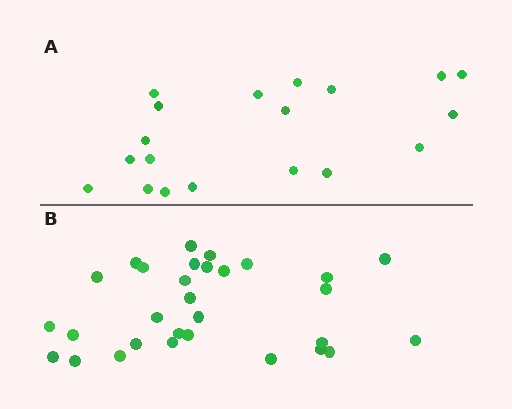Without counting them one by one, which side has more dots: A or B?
Region B (the bottom region) has more dots.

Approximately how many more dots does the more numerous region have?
Region B has roughly 12 or so more dots than region A.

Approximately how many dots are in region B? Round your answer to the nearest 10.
About 30 dots.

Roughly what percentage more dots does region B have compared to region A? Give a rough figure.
About 60% more.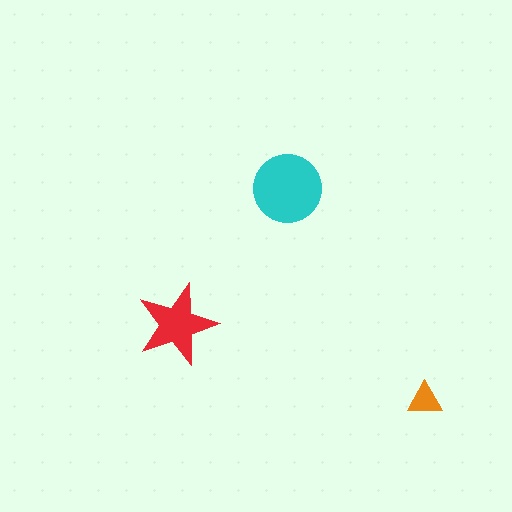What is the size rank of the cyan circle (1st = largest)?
1st.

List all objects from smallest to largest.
The orange triangle, the red star, the cyan circle.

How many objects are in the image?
There are 3 objects in the image.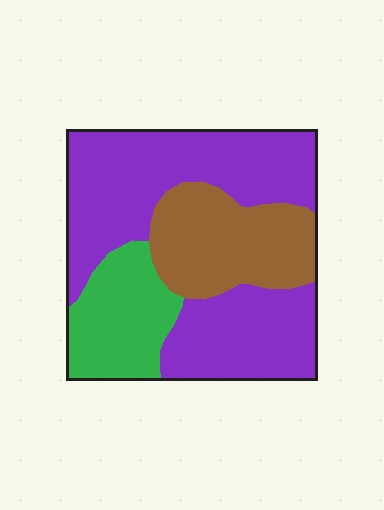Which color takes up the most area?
Purple, at roughly 55%.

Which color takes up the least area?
Green, at roughly 20%.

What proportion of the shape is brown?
Brown takes up about one quarter (1/4) of the shape.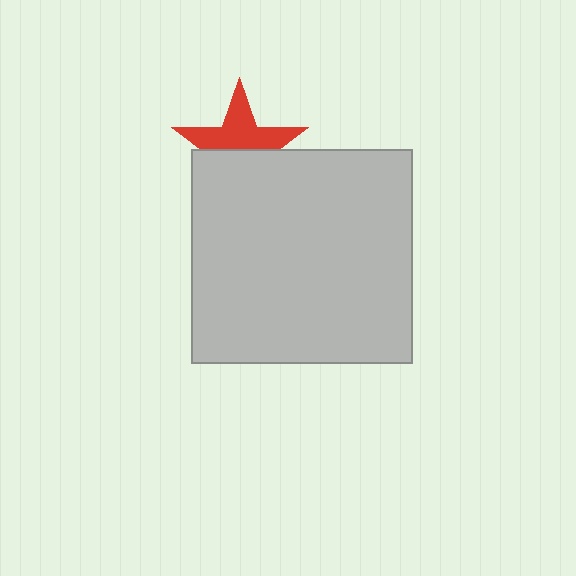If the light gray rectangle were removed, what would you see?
You would see the complete red star.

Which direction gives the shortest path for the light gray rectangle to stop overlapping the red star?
Moving down gives the shortest separation.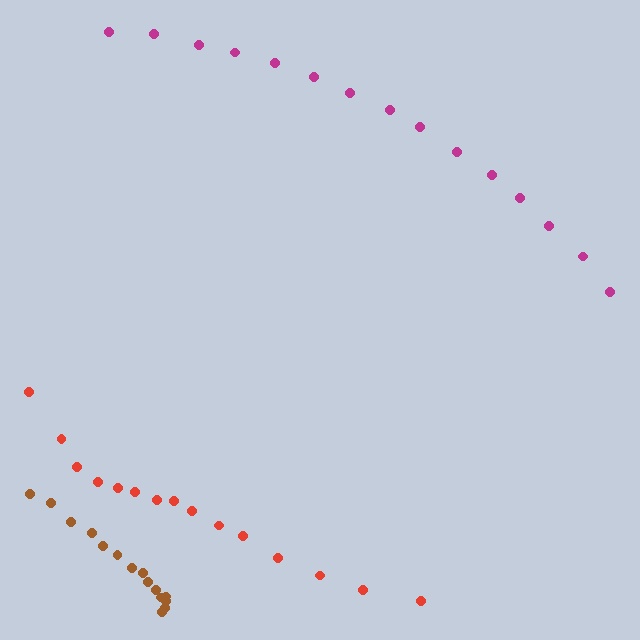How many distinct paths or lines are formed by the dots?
There are 3 distinct paths.